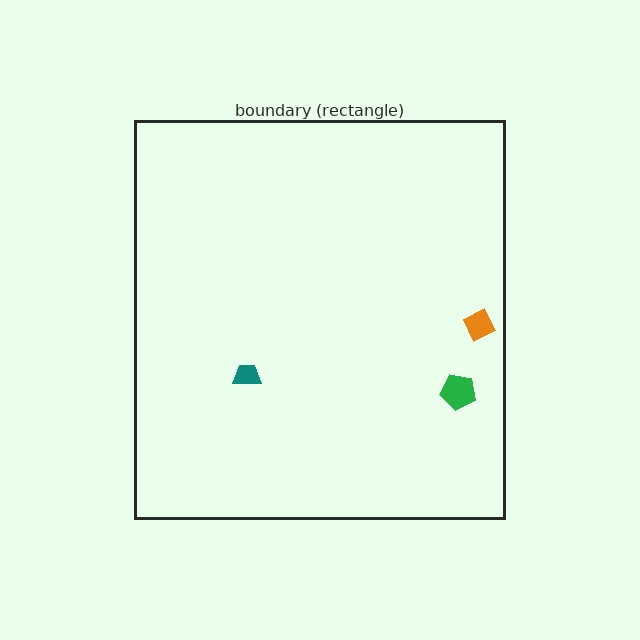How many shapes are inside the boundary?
3 inside, 0 outside.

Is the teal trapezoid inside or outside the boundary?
Inside.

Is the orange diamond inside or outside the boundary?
Inside.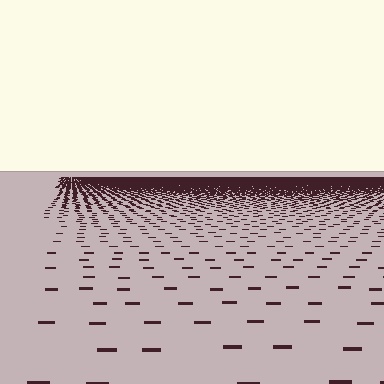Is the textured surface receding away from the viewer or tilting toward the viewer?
The surface is receding away from the viewer. Texture elements get smaller and denser toward the top.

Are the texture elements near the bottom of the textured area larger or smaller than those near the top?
Larger. Near the bottom, elements are closer to the viewer and appear at a bigger on-screen size.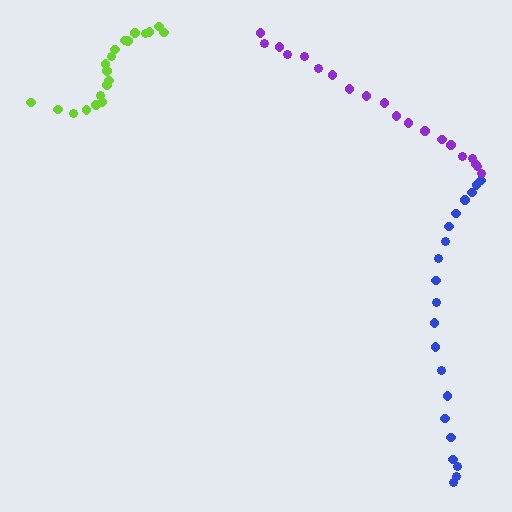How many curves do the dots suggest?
There are 3 distinct paths.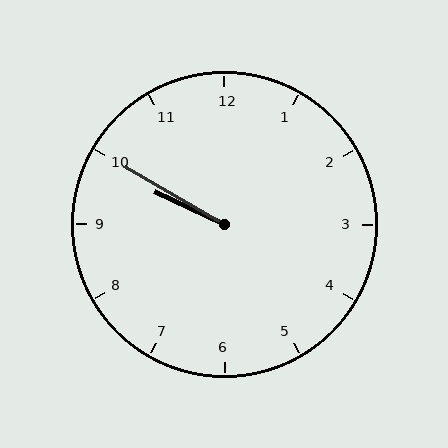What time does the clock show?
9:50.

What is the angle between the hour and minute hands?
Approximately 5 degrees.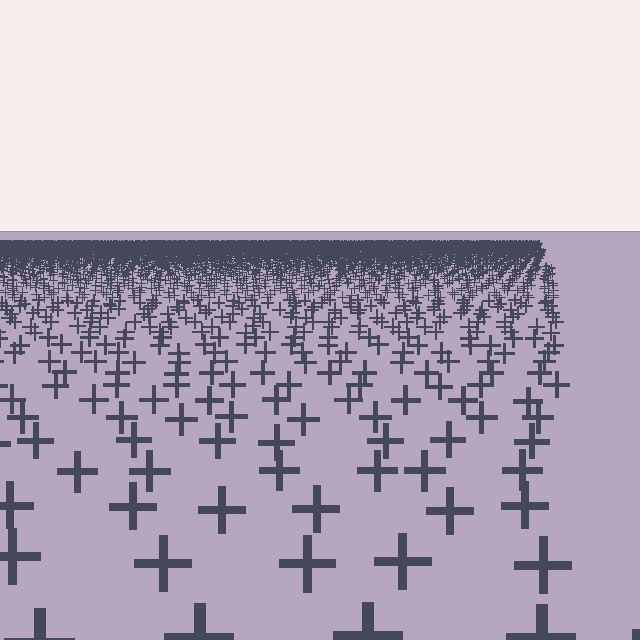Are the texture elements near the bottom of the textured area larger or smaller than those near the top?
Larger. Near the bottom, elements are closer to the viewer and appear at a bigger on-screen size.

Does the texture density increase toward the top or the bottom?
Density increases toward the top.